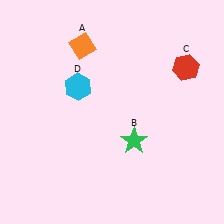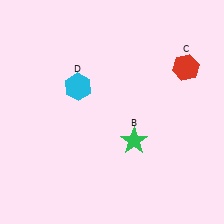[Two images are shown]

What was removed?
The orange diamond (A) was removed in Image 2.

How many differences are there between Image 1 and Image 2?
There is 1 difference between the two images.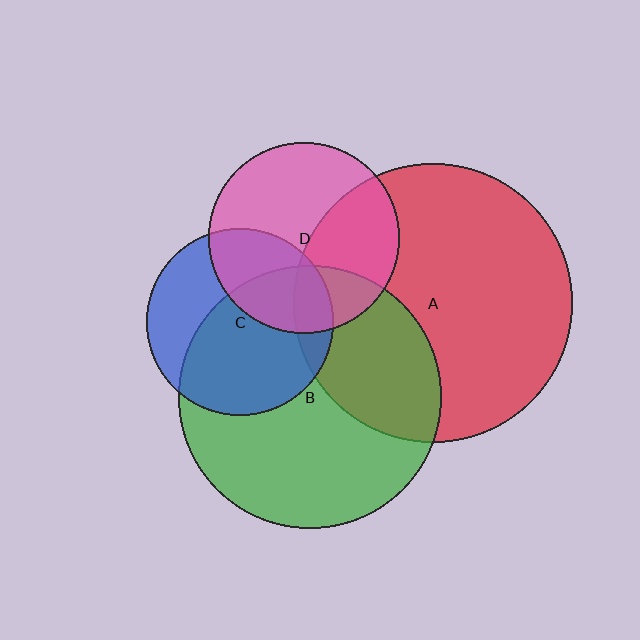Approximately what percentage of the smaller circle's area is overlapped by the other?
Approximately 10%.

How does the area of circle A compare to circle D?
Approximately 2.1 times.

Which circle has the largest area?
Circle A (red).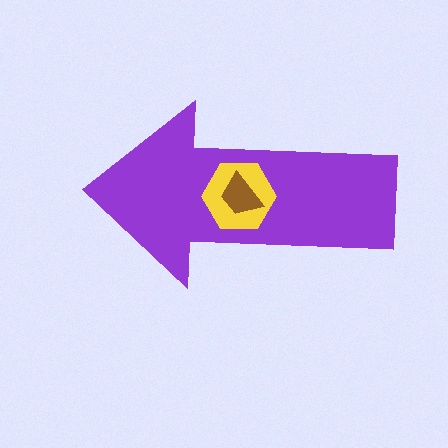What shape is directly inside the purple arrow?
The yellow hexagon.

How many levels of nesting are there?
3.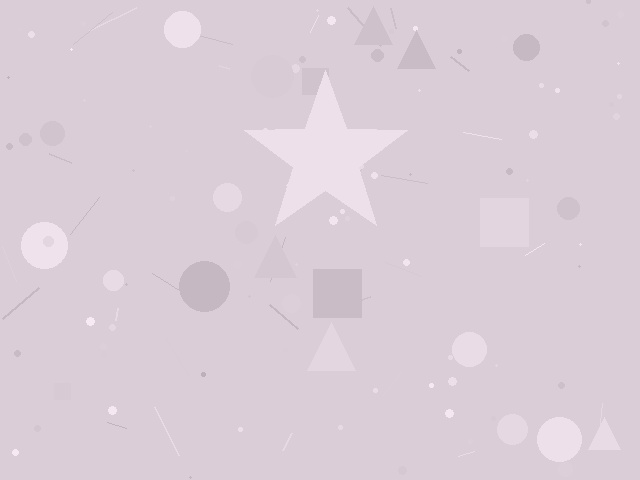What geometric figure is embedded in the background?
A star is embedded in the background.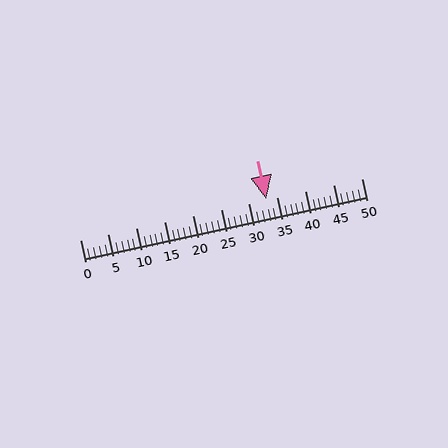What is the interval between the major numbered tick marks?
The major tick marks are spaced 5 units apart.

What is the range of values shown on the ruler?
The ruler shows values from 0 to 50.